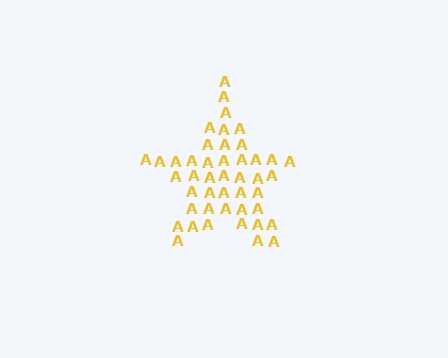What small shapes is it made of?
It is made of small letter A's.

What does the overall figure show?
The overall figure shows a star.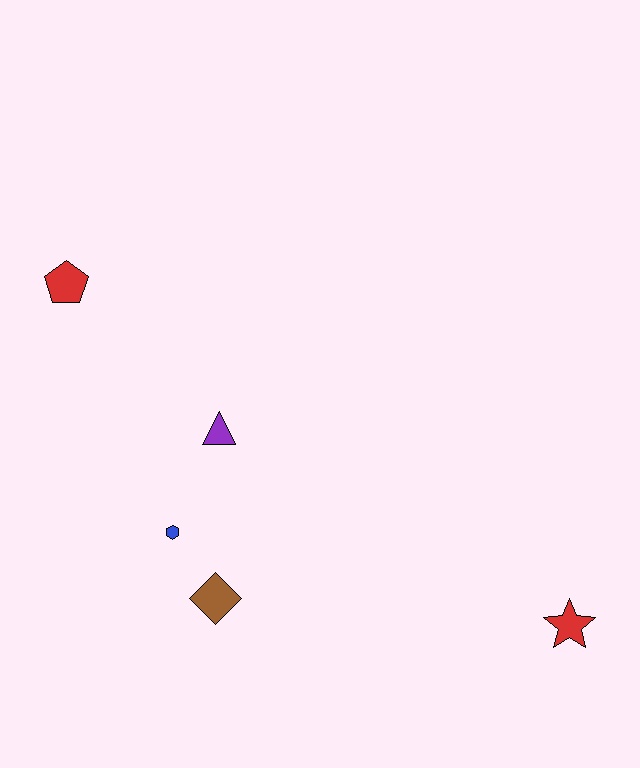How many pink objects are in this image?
There are no pink objects.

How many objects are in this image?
There are 5 objects.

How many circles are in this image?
There are no circles.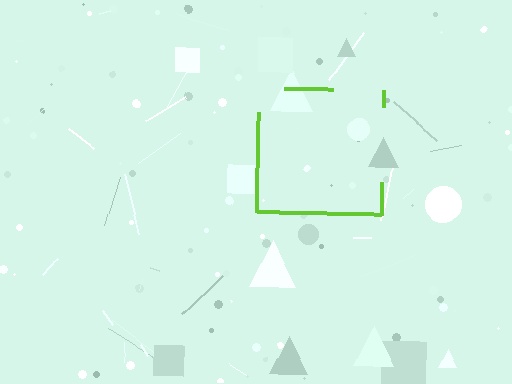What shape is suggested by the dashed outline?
The dashed outline suggests a square.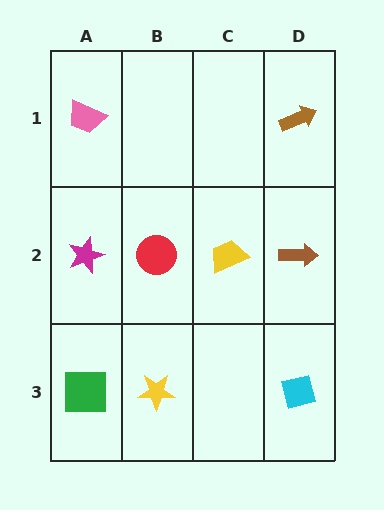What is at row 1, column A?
A pink trapezoid.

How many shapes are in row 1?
2 shapes.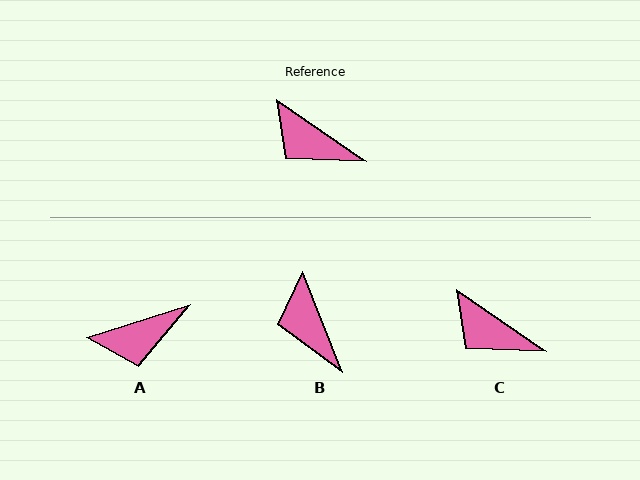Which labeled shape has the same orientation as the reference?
C.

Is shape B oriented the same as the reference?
No, it is off by about 34 degrees.